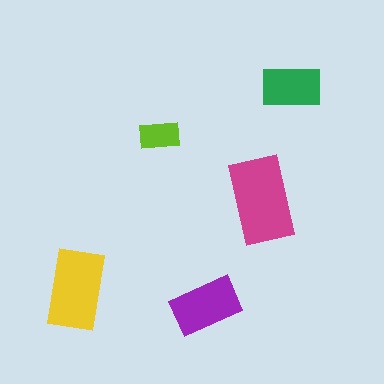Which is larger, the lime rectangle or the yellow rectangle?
The yellow one.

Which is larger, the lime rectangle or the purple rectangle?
The purple one.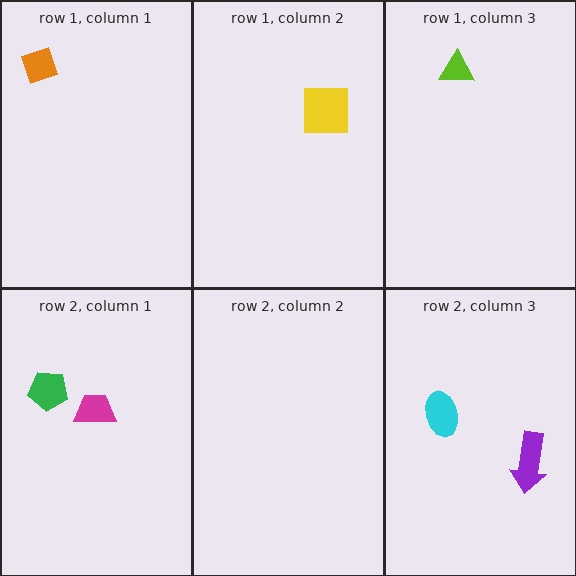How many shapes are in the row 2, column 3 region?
2.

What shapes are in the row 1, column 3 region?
The lime triangle.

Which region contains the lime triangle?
The row 1, column 3 region.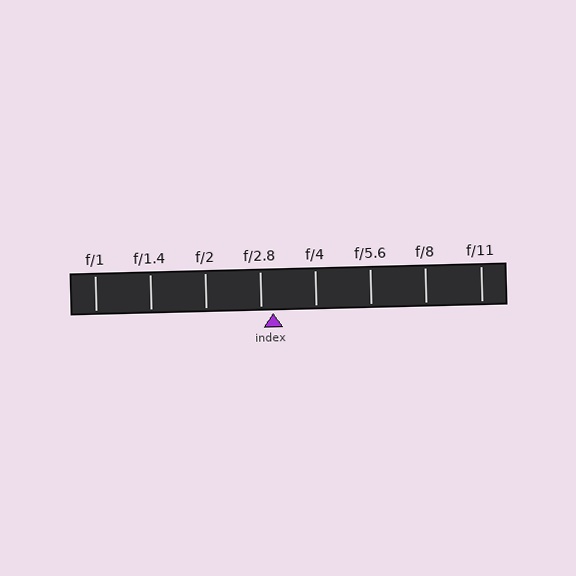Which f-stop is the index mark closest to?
The index mark is closest to f/2.8.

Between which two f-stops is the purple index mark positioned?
The index mark is between f/2.8 and f/4.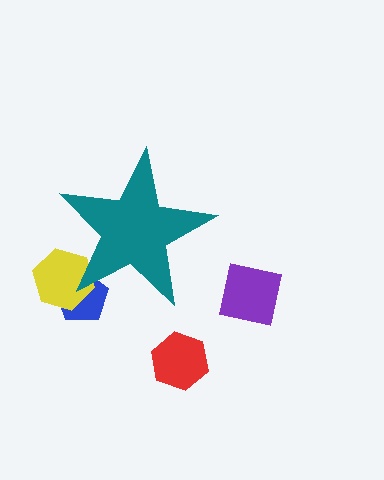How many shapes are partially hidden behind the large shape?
2 shapes are partially hidden.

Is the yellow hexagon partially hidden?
Yes, the yellow hexagon is partially hidden behind the teal star.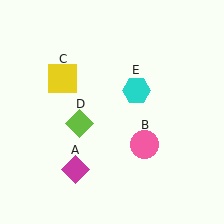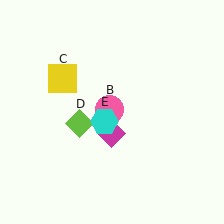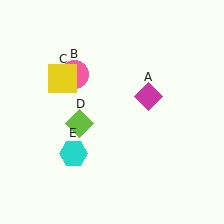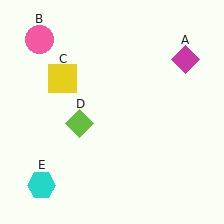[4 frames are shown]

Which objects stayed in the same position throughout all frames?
Yellow square (object C) and lime diamond (object D) remained stationary.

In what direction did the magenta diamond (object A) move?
The magenta diamond (object A) moved up and to the right.